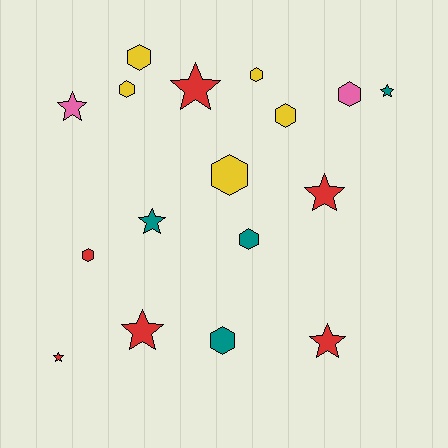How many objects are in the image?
There are 17 objects.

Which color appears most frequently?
Red, with 6 objects.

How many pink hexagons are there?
There is 1 pink hexagon.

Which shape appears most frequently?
Hexagon, with 9 objects.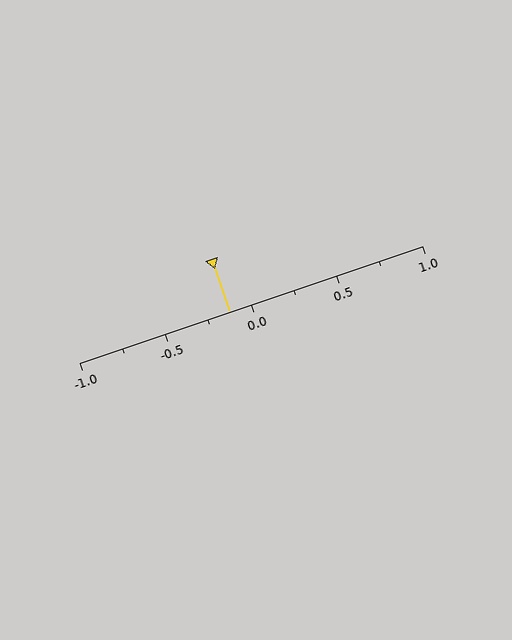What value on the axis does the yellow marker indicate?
The marker indicates approximately -0.12.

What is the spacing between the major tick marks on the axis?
The major ticks are spaced 0.5 apart.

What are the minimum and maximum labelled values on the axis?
The axis runs from -1.0 to 1.0.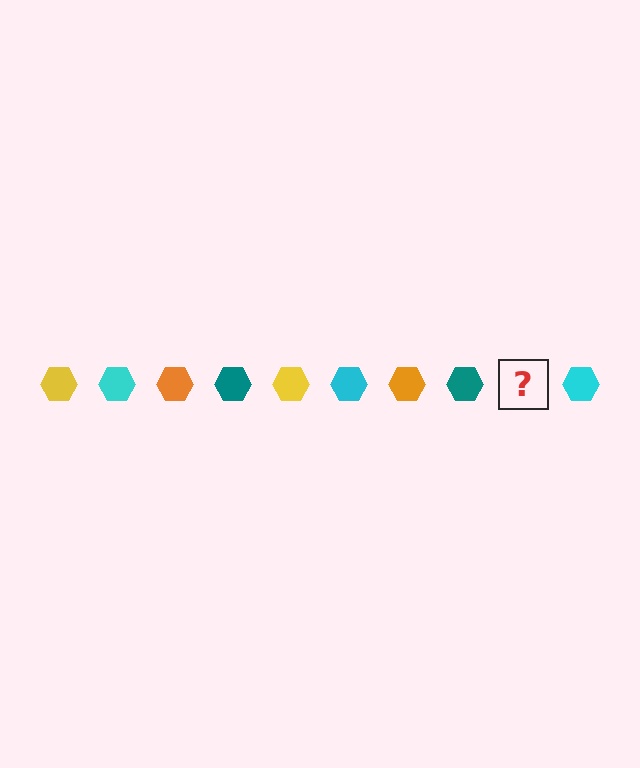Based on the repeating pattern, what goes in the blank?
The blank should be a yellow hexagon.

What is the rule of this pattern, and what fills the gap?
The rule is that the pattern cycles through yellow, cyan, orange, teal hexagons. The gap should be filled with a yellow hexagon.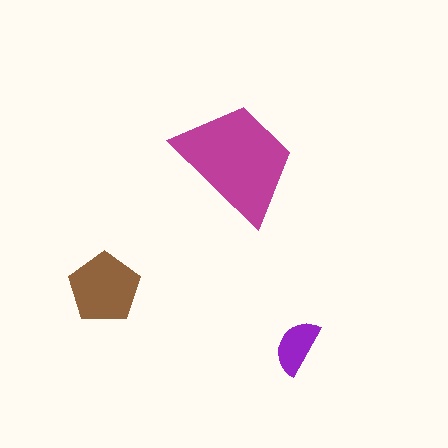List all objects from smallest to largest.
The purple semicircle, the brown pentagon, the magenta trapezoid.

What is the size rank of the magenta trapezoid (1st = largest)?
1st.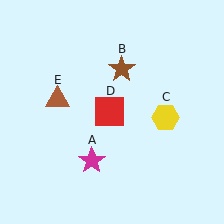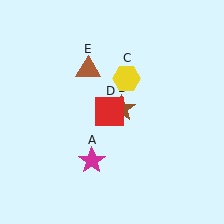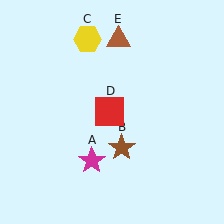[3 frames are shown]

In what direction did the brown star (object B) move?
The brown star (object B) moved down.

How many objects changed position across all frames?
3 objects changed position: brown star (object B), yellow hexagon (object C), brown triangle (object E).